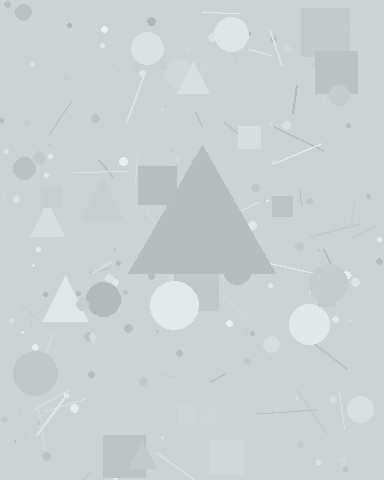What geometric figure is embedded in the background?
A triangle is embedded in the background.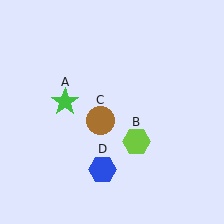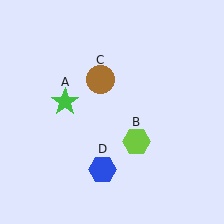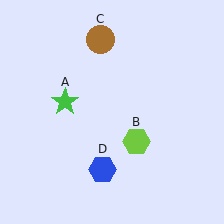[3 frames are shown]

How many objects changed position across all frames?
1 object changed position: brown circle (object C).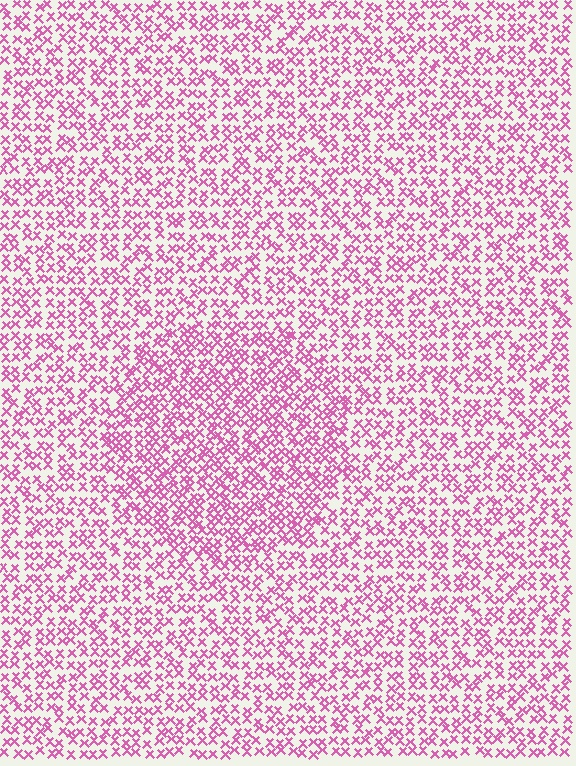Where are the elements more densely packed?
The elements are more densely packed inside the circle boundary.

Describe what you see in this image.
The image contains small pink elements arranged at two different densities. A circle-shaped region is visible where the elements are more densely packed than the surrounding area.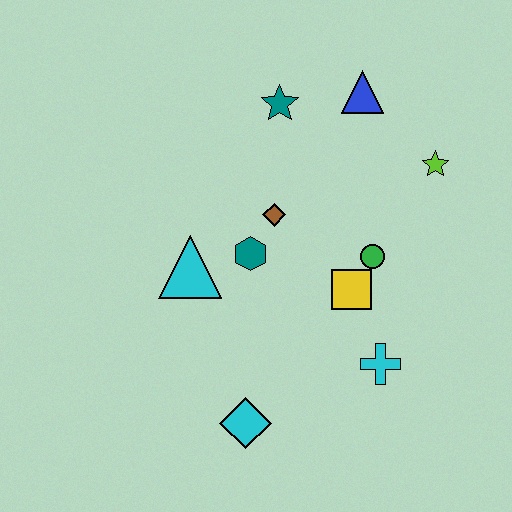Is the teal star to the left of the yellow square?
Yes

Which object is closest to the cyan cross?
The yellow square is closest to the cyan cross.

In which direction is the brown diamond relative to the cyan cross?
The brown diamond is above the cyan cross.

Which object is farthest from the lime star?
The cyan diamond is farthest from the lime star.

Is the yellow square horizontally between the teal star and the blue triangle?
Yes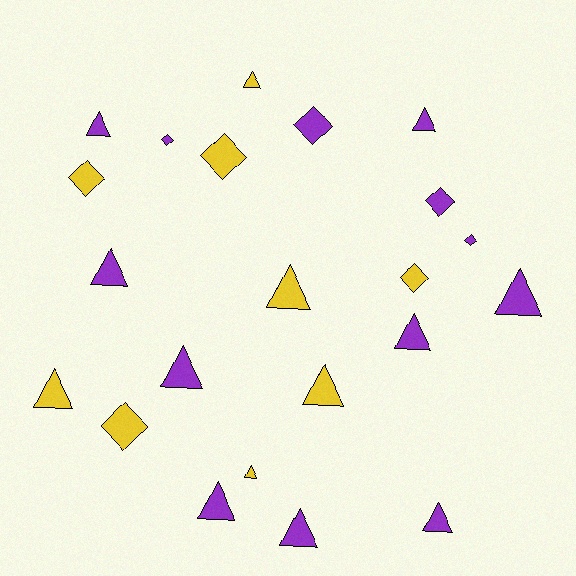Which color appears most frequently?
Purple, with 13 objects.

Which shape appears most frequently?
Triangle, with 14 objects.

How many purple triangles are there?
There are 9 purple triangles.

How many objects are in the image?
There are 22 objects.